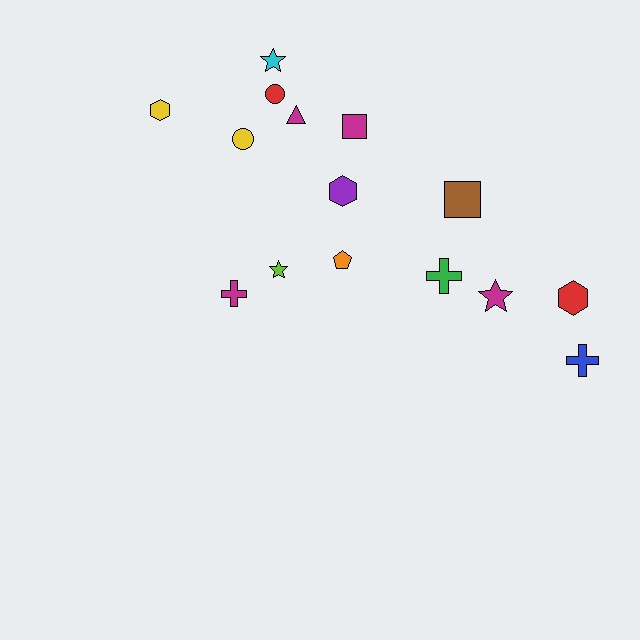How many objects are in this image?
There are 15 objects.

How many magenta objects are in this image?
There are 4 magenta objects.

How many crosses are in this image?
There are 3 crosses.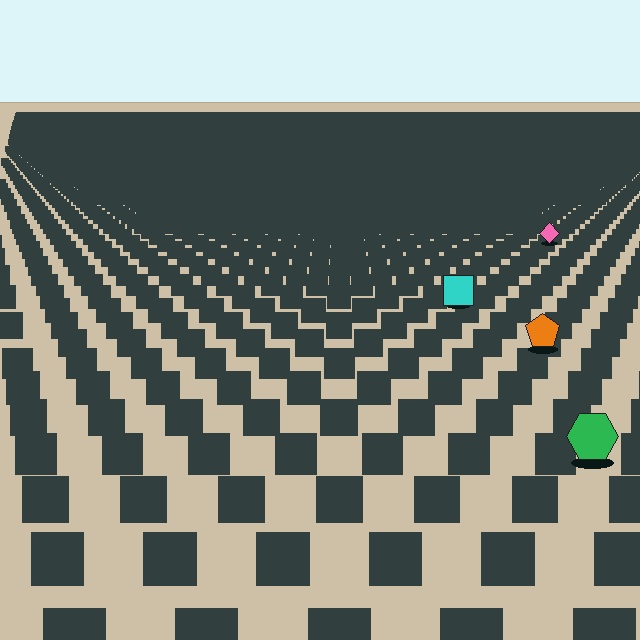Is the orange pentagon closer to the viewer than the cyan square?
Yes. The orange pentagon is closer — you can tell from the texture gradient: the ground texture is coarser near it.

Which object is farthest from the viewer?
The pink diamond is farthest from the viewer. It appears smaller and the ground texture around it is denser.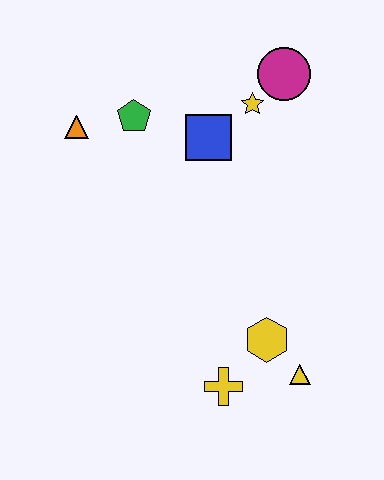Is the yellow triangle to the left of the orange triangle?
No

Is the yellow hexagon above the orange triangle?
No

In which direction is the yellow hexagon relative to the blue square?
The yellow hexagon is below the blue square.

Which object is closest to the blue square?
The yellow star is closest to the blue square.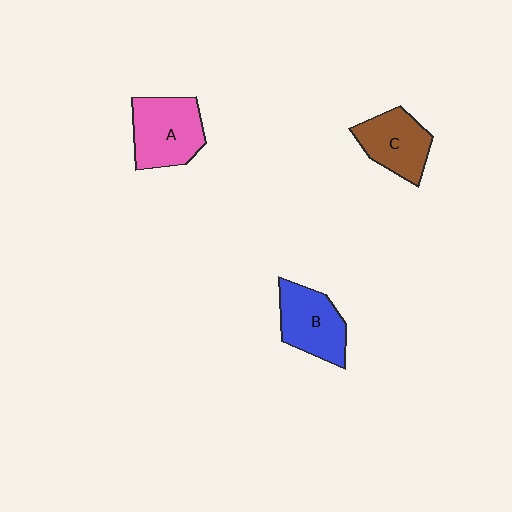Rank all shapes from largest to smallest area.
From largest to smallest: A (pink), B (blue), C (brown).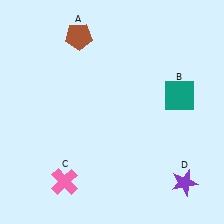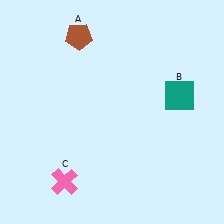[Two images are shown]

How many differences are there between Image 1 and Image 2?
There is 1 difference between the two images.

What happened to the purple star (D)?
The purple star (D) was removed in Image 2. It was in the bottom-right area of Image 1.